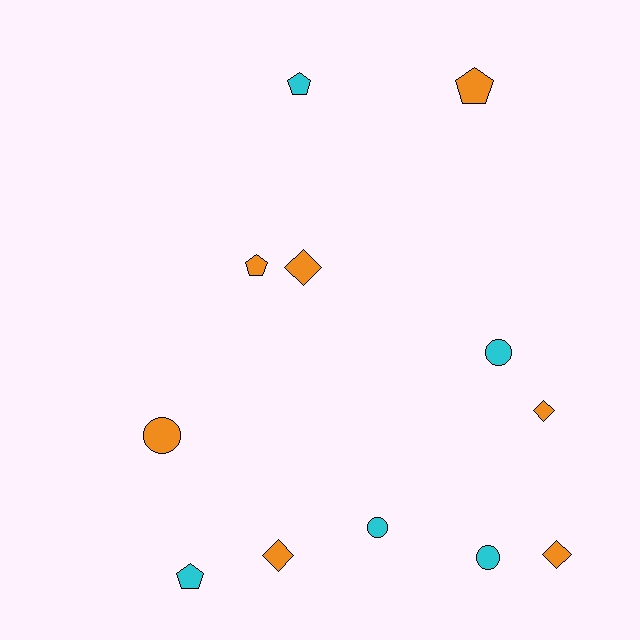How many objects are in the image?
There are 12 objects.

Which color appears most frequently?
Orange, with 7 objects.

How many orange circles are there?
There is 1 orange circle.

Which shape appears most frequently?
Circle, with 4 objects.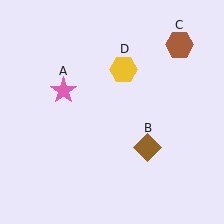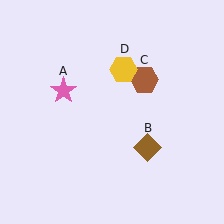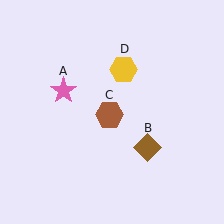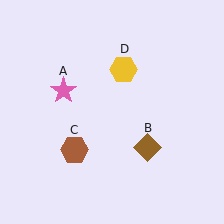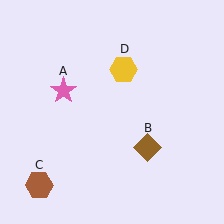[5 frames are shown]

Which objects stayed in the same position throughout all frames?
Pink star (object A) and brown diamond (object B) and yellow hexagon (object D) remained stationary.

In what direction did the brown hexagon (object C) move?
The brown hexagon (object C) moved down and to the left.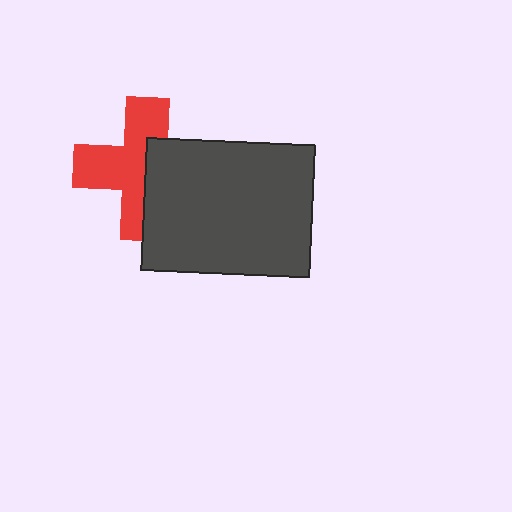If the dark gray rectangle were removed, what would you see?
You would see the complete red cross.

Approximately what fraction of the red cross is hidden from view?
Roughly 42% of the red cross is hidden behind the dark gray rectangle.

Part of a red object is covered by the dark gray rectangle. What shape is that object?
It is a cross.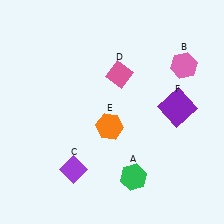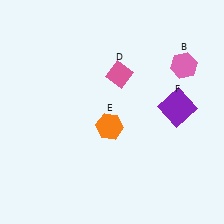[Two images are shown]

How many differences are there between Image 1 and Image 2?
There are 2 differences between the two images.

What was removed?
The green hexagon (A), the purple diamond (C) were removed in Image 2.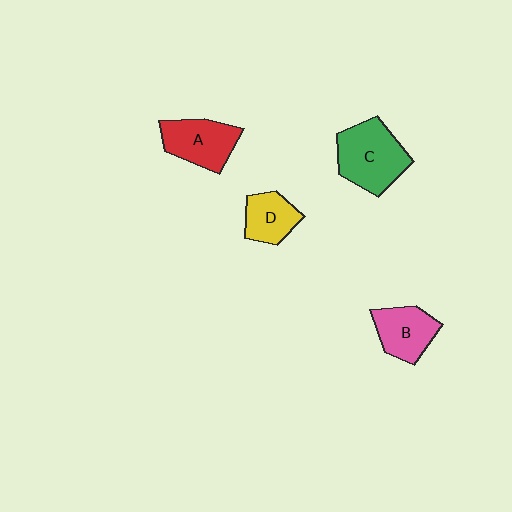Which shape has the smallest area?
Shape D (yellow).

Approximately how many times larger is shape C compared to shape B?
Approximately 1.4 times.